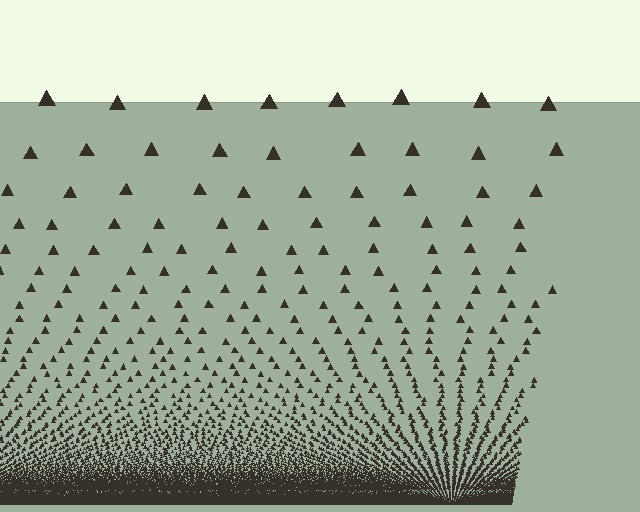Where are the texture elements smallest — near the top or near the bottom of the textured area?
Near the bottom.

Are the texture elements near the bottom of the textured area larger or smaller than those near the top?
Smaller. The gradient is inverted — elements near the bottom are smaller and denser.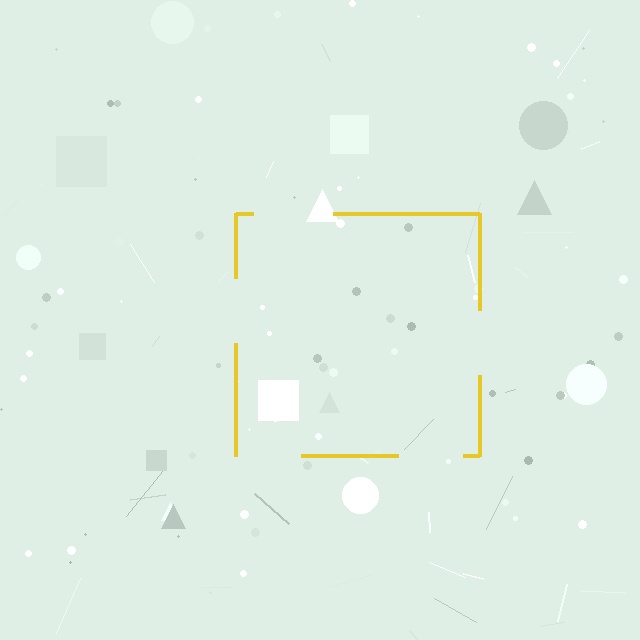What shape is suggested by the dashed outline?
The dashed outline suggests a square.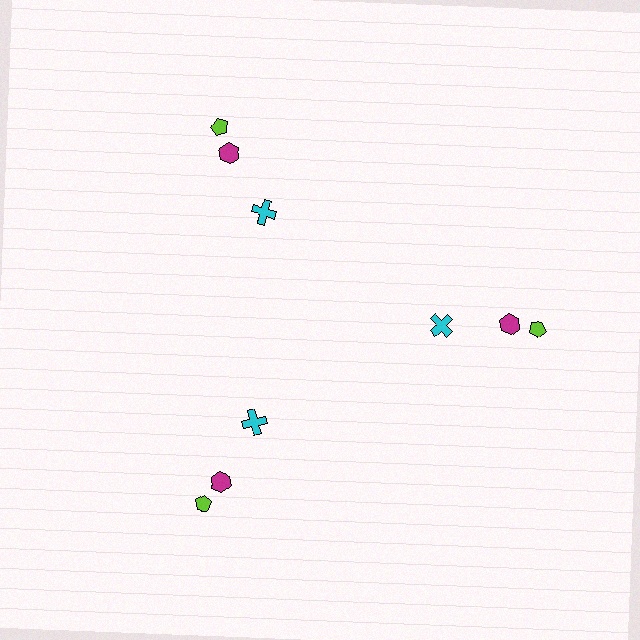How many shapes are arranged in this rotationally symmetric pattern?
There are 9 shapes, arranged in 3 groups of 3.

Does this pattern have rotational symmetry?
Yes, this pattern has 3-fold rotational symmetry. It looks the same after rotating 120 degrees around the center.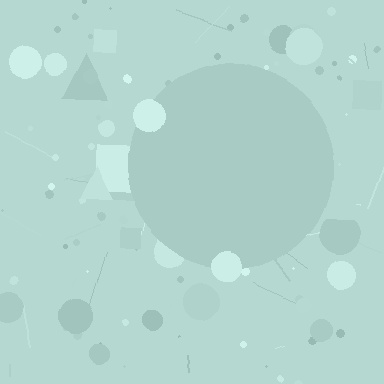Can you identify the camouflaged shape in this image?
The camouflaged shape is a circle.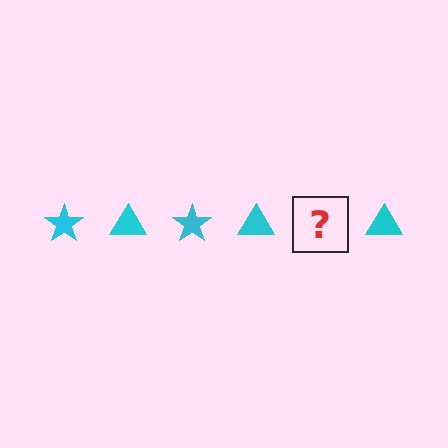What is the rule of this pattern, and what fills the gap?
The rule is that the pattern cycles through star, triangle shapes in cyan. The gap should be filled with a cyan star.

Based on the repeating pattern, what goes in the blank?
The blank should be a cyan star.